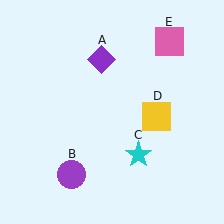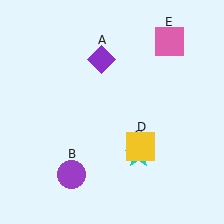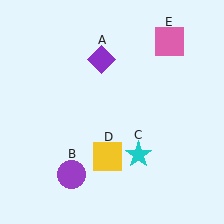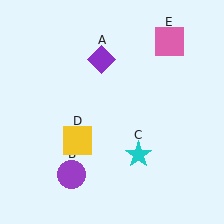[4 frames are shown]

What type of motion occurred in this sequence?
The yellow square (object D) rotated clockwise around the center of the scene.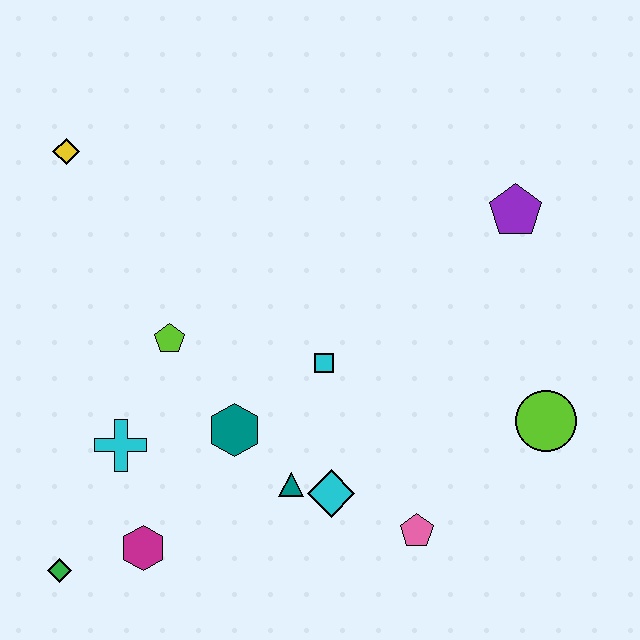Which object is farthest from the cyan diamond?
The yellow diamond is farthest from the cyan diamond.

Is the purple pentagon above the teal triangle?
Yes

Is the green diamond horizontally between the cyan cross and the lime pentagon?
No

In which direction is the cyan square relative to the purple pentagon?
The cyan square is to the left of the purple pentagon.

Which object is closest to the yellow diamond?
The lime pentagon is closest to the yellow diamond.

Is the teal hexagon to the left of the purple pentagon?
Yes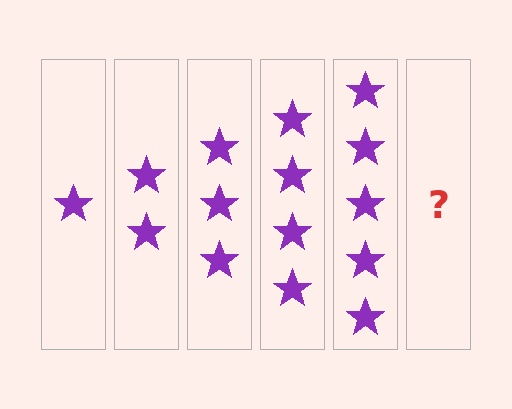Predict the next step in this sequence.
The next step is 6 stars.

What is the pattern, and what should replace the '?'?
The pattern is that each step adds one more star. The '?' should be 6 stars.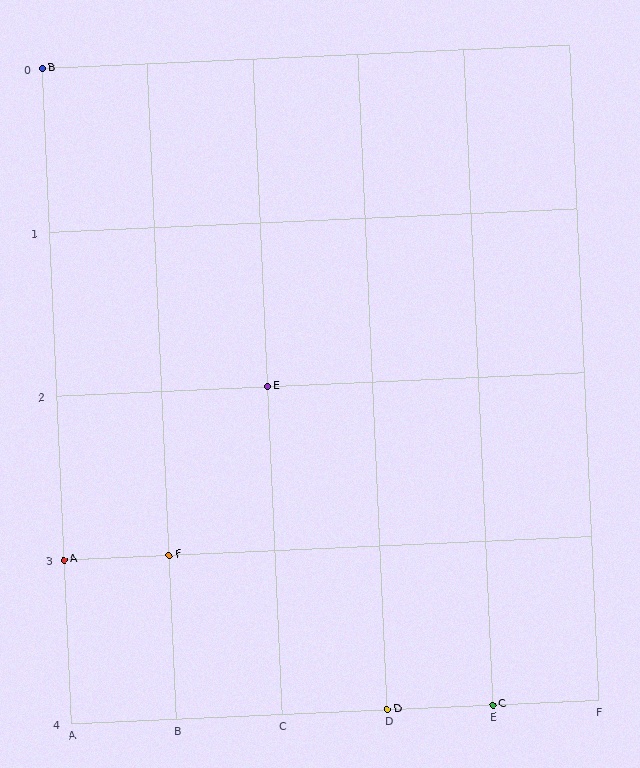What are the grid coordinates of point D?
Point D is at grid coordinates (D, 4).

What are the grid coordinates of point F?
Point F is at grid coordinates (B, 3).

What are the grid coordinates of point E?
Point E is at grid coordinates (C, 2).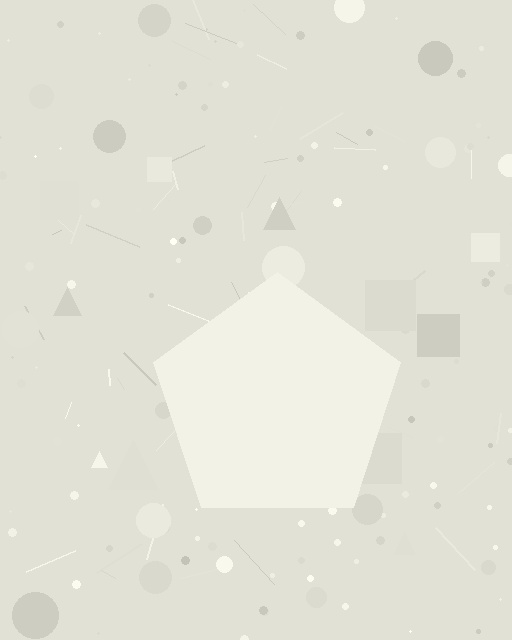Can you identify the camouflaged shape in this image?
The camouflaged shape is a pentagon.